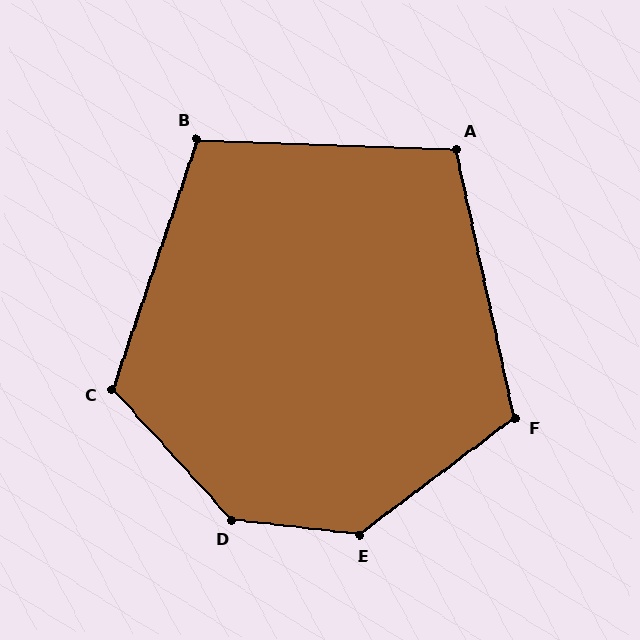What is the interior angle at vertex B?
Approximately 106 degrees (obtuse).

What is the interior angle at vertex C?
Approximately 119 degrees (obtuse).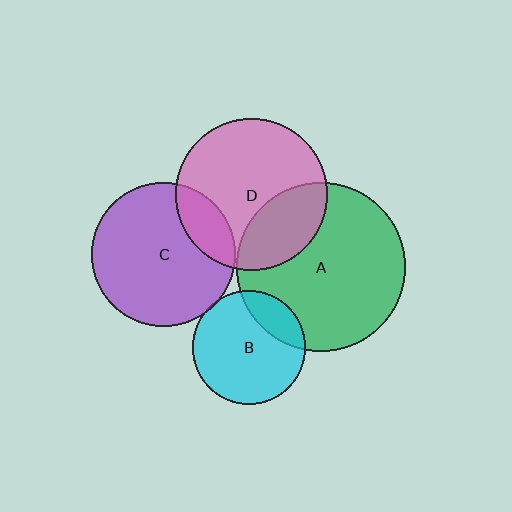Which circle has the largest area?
Circle A (green).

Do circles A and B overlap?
Yes.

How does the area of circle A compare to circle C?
Approximately 1.4 times.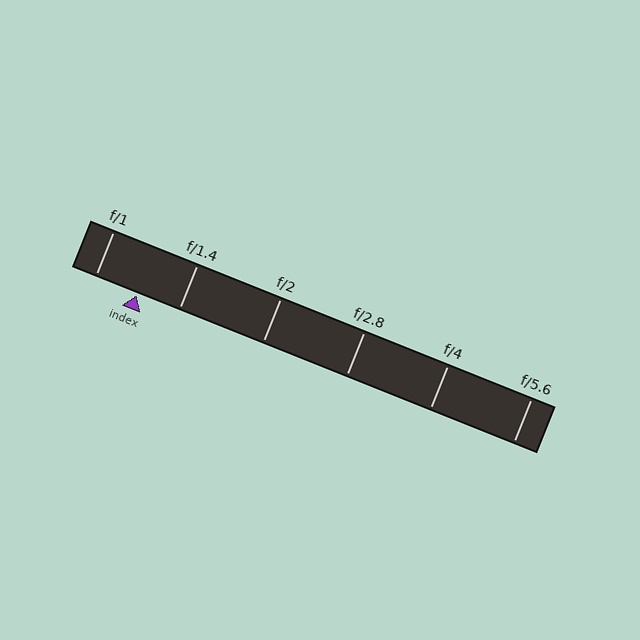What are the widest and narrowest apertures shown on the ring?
The widest aperture shown is f/1 and the narrowest is f/5.6.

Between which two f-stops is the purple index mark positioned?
The index mark is between f/1 and f/1.4.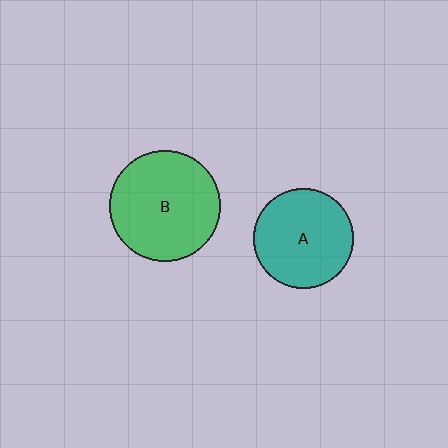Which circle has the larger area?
Circle B (green).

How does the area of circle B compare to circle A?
Approximately 1.2 times.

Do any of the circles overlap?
No, none of the circles overlap.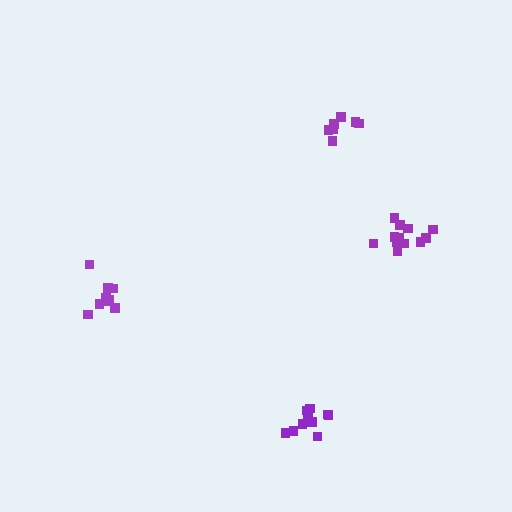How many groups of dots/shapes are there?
There are 4 groups.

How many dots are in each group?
Group 1: 10 dots, Group 2: 12 dots, Group 3: 10 dots, Group 4: 7 dots (39 total).